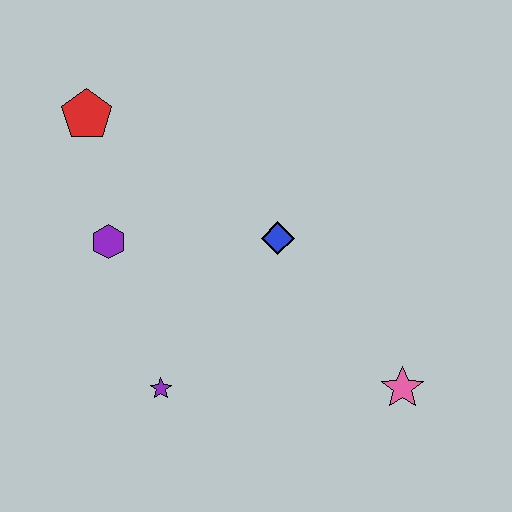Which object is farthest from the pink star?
The red pentagon is farthest from the pink star.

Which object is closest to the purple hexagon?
The red pentagon is closest to the purple hexagon.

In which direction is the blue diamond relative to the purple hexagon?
The blue diamond is to the right of the purple hexagon.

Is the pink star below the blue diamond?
Yes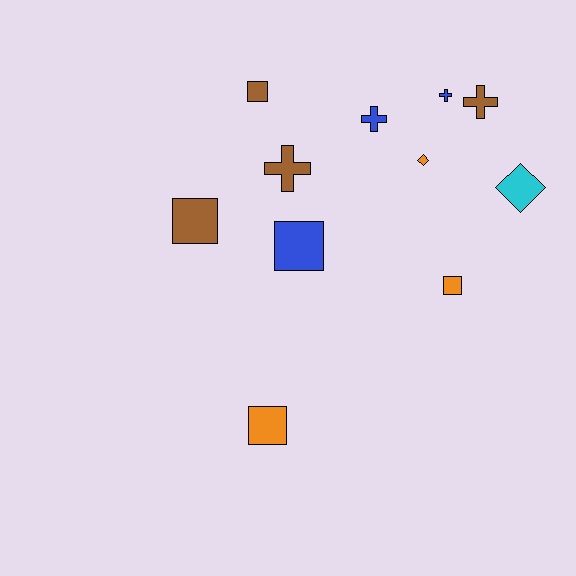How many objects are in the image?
There are 11 objects.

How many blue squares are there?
There is 1 blue square.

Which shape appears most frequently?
Square, with 5 objects.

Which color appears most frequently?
Brown, with 4 objects.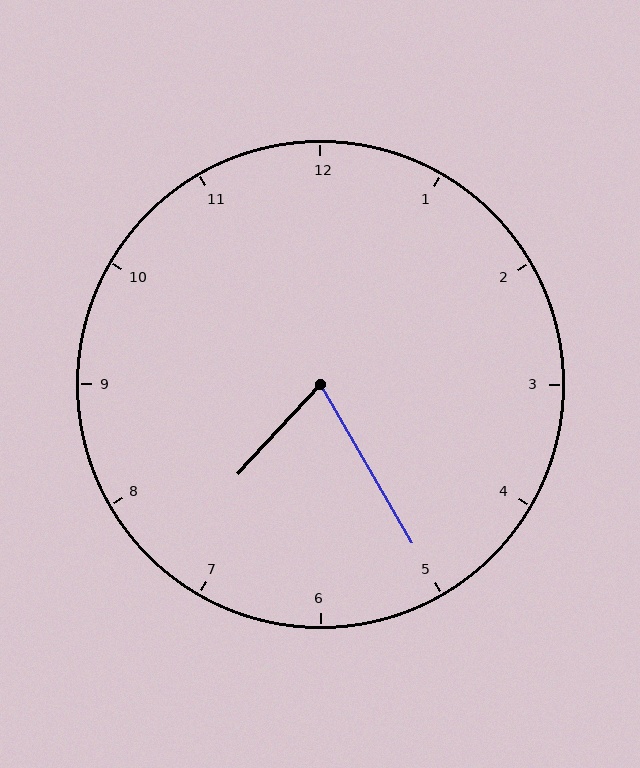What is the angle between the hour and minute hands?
Approximately 72 degrees.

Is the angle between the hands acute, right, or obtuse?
It is acute.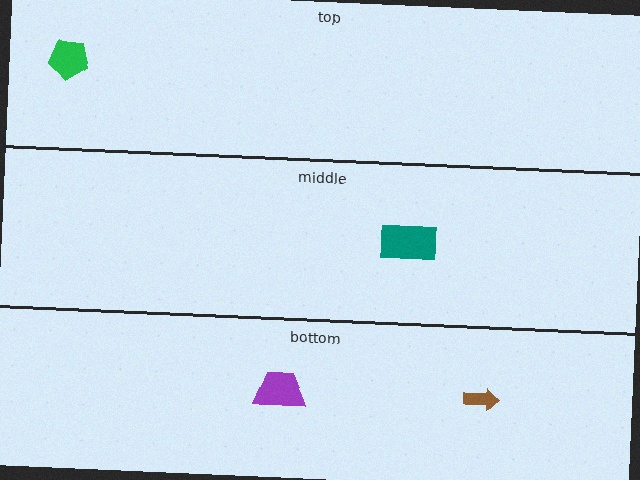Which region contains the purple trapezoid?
The bottom region.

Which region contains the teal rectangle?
The middle region.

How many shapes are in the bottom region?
2.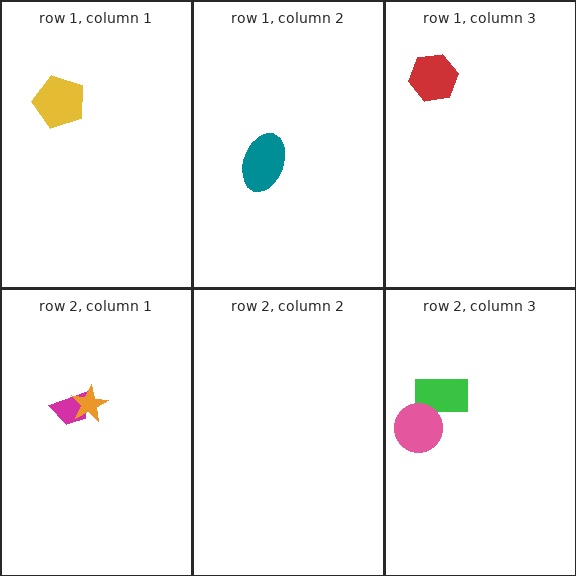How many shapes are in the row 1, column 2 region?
1.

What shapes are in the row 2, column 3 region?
The green rectangle, the pink circle.